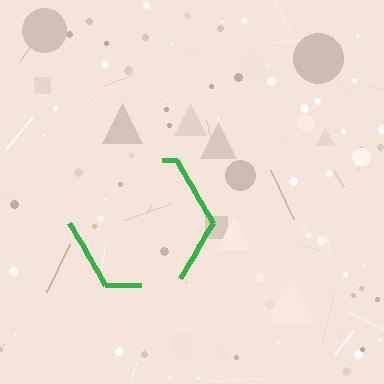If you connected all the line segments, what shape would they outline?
They would outline a hexagon.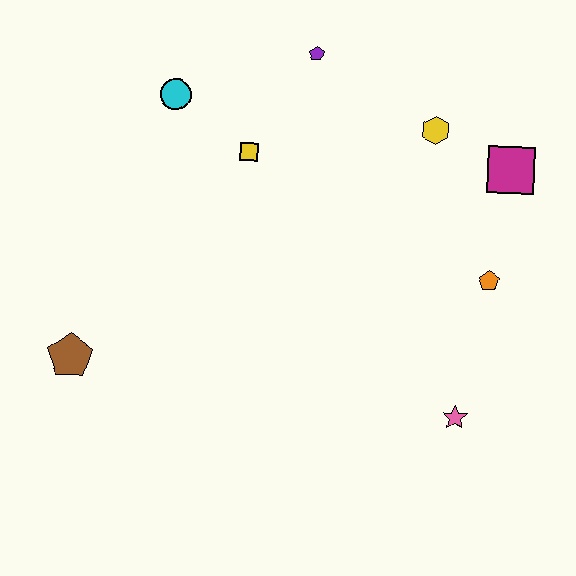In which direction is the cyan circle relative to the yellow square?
The cyan circle is to the left of the yellow square.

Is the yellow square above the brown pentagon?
Yes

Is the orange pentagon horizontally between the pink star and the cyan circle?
No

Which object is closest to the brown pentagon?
The yellow square is closest to the brown pentagon.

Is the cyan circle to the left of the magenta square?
Yes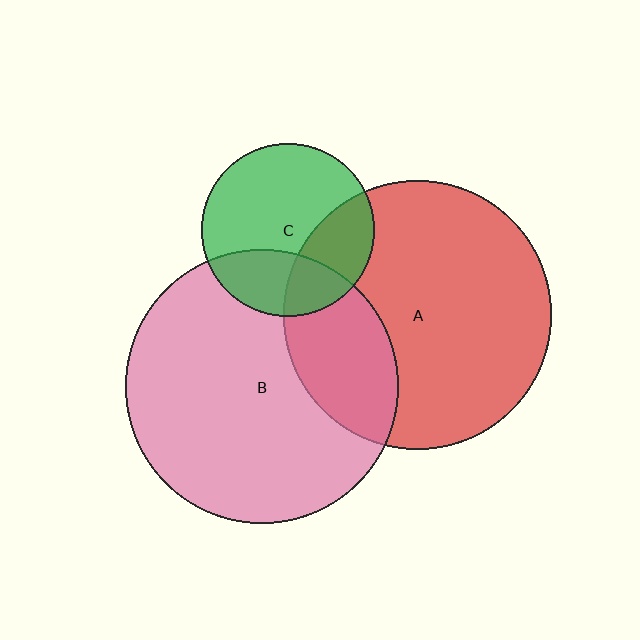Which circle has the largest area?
Circle B (pink).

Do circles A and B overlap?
Yes.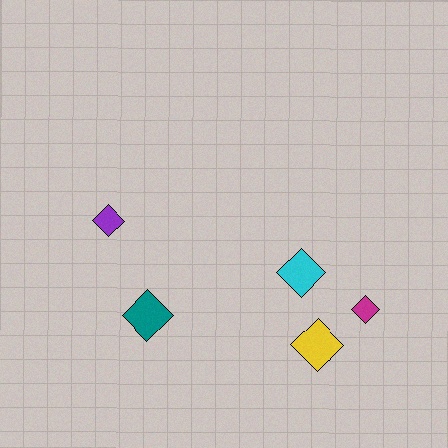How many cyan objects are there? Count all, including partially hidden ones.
There is 1 cyan object.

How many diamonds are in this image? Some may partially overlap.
There are 5 diamonds.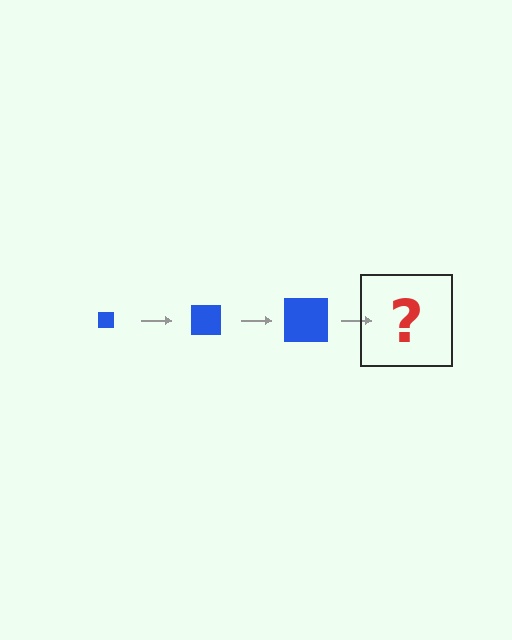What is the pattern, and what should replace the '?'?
The pattern is that the square gets progressively larger each step. The '?' should be a blue square, larger than the previous one.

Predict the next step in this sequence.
The next step is a blue square, larger than the previous one.